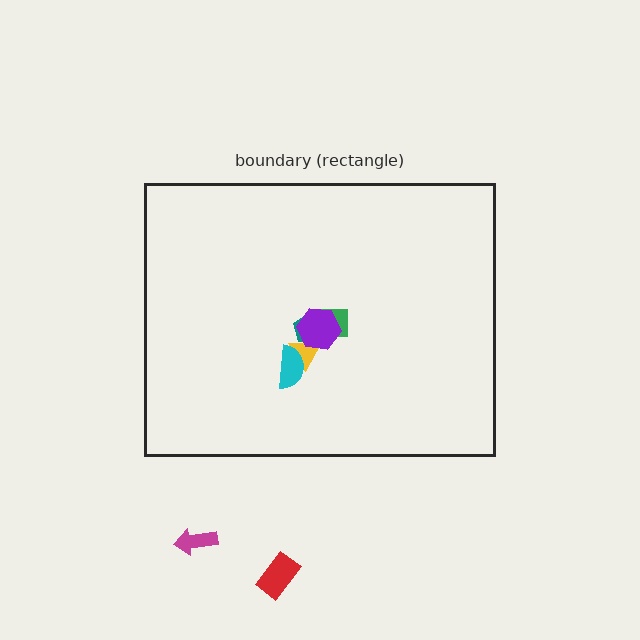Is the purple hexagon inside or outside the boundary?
Inside.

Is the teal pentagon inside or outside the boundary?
Inside.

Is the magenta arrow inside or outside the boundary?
Outside.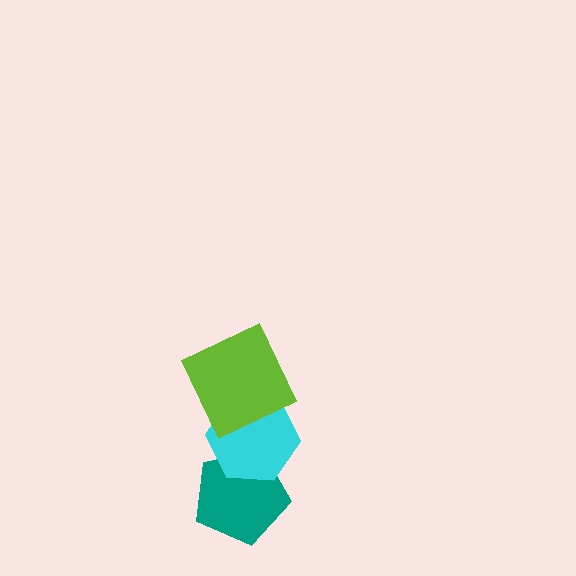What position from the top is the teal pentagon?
The teal pentagon is 3rd from the top.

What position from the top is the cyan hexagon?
The cyan hexagon is 2nd from the top.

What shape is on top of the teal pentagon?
The cyan hexagon is on top of the teal pentagon.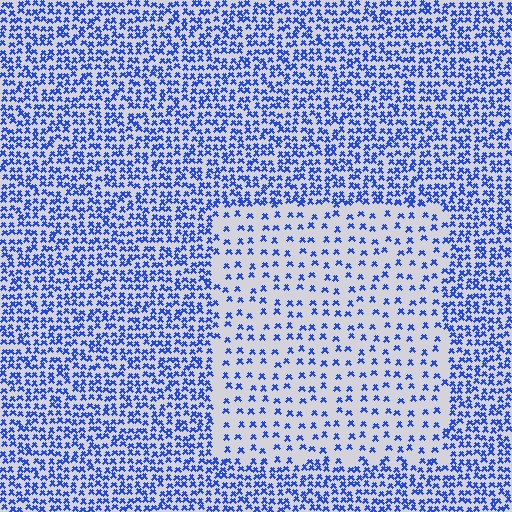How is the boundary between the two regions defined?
The boundary is defined by a change in element density (approximately 2.4x ratio). All elements are the same color, size, and shape.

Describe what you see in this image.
The image contains small blue elements arranged at two different densities. A rectangle-shaped region is visible where the elements are less densely packed than the surrounding area.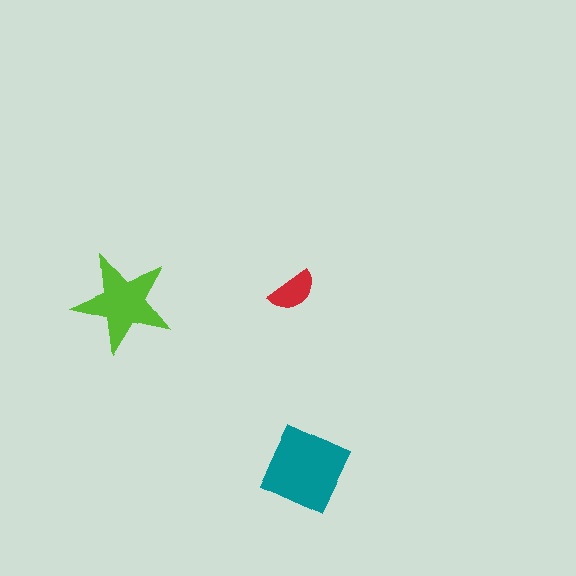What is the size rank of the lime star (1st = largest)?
2nd.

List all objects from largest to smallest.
The teal diamond, the lime star, the red semicircle.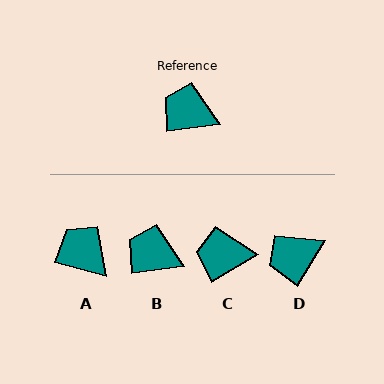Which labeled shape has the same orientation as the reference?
B.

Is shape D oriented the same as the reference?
No, it is off by about 51 degrees.